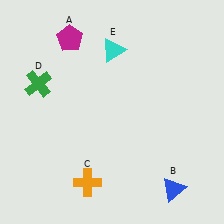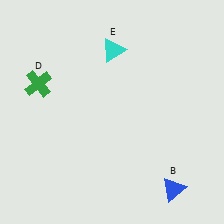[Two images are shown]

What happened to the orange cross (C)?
The orange cross (C) was removed in Image 2. It was in the bottom-left area of Image 1.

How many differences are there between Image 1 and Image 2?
There are 2 differences between the two images.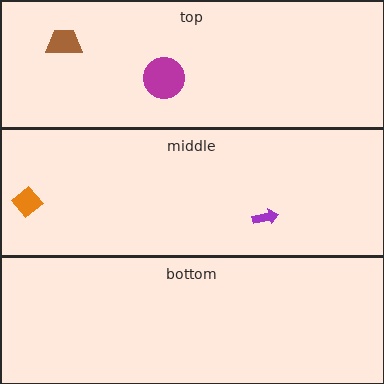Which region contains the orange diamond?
The middle region.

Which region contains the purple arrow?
The middle region.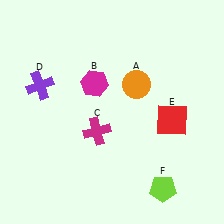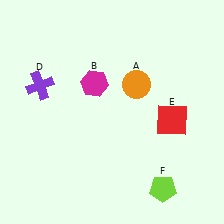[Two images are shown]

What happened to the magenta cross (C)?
The magenta cross (C) was removed in Image 2. It was in the bottom-left area of Image 1.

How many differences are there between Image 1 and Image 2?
There is 1 difference between the two images.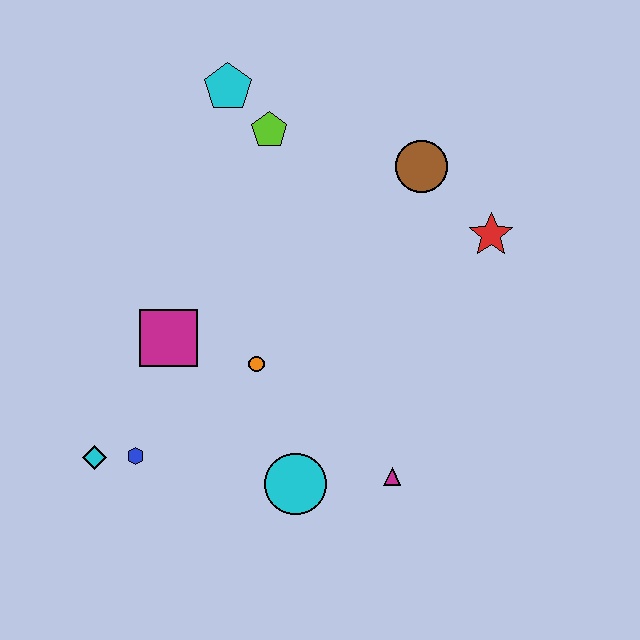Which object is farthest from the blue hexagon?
The red star is farthest from the blue hexagon.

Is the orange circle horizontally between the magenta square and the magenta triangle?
Yes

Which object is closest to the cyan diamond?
The blue hexagon is closest to the cyan diamond.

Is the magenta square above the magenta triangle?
Yes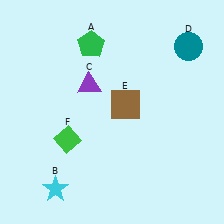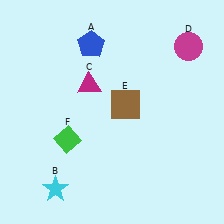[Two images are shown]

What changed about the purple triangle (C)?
In Image 1, C is purple. In Image 2, it changed to magenta.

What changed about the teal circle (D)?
In Image 1, D is teal. In Image 2, it changed to magenta.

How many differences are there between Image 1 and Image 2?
There are 3 differences between the two images.